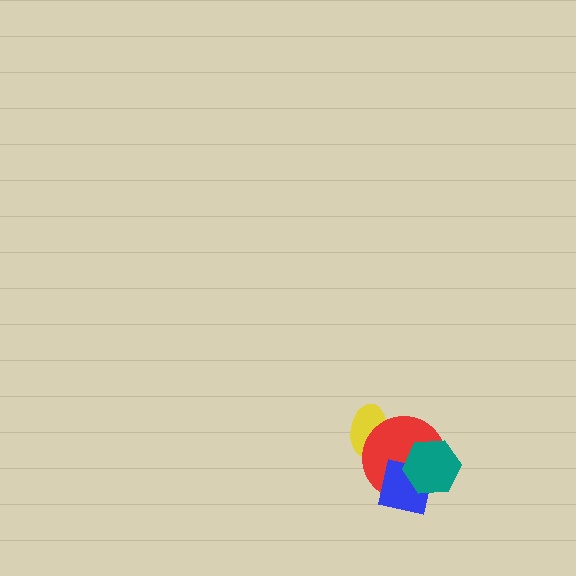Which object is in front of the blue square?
The teal hexagon is in front of the blue square.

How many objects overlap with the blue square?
2 objects overlap with the blue square.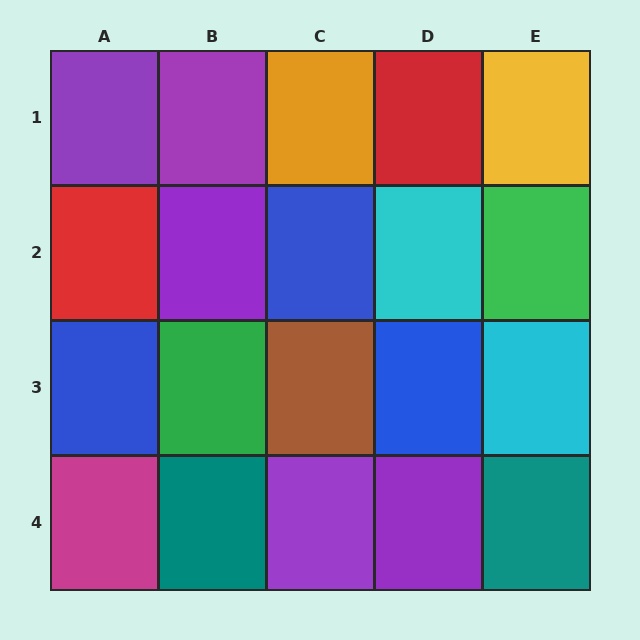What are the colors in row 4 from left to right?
Magenta, teal, purple, purple, teal.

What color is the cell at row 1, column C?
Orange.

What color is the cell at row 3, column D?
Blue.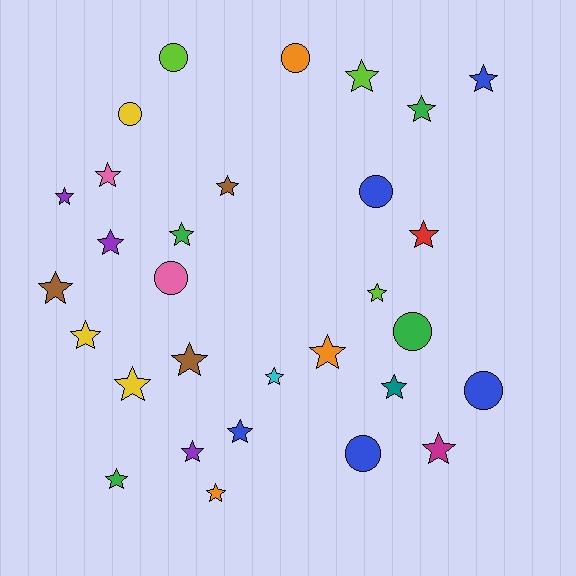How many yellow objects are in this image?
There are 3 yellow objects.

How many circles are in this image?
There are 8 circles.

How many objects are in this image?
There are 30 objects.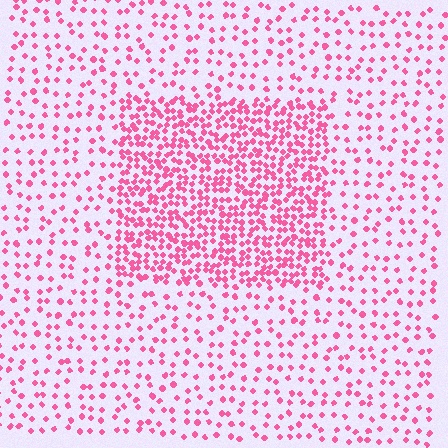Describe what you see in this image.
The image contains small pink elements arranged at two different densities. A rectangle-shaped region is visible where the elements are more densely packed than the surrounding area.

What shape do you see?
I see a rectangle.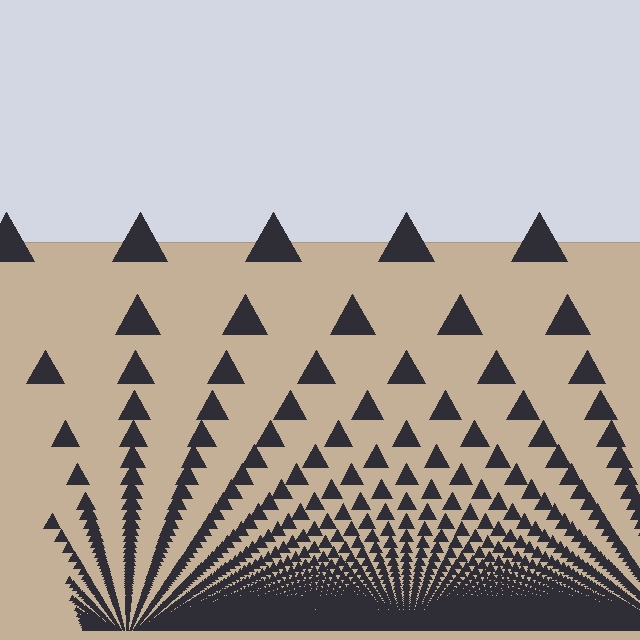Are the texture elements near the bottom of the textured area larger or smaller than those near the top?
Smaller. The gradient is inverted — elements near the bottom are smaller and denser.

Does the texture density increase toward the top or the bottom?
Density increases toward the bottom.